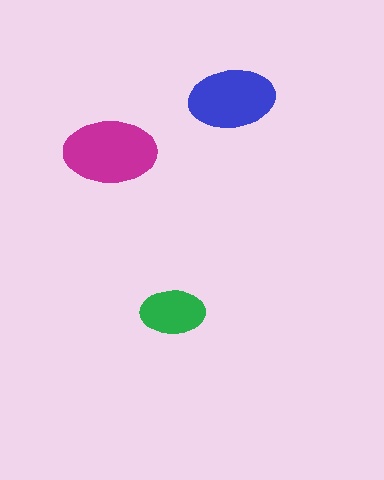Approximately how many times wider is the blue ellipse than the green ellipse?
About 1.5 times wider.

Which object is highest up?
The blue ellipse is topmost.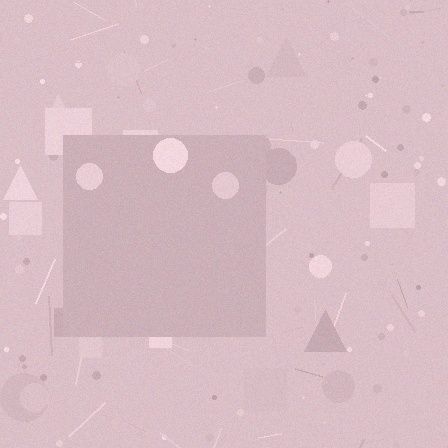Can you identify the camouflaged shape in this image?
The camouflaged shape is a square.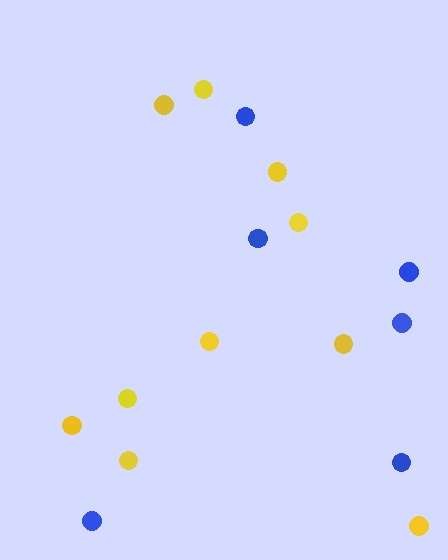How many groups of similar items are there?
There are 2 groups: one group of yellow circles (10) and one group of blue circles (6).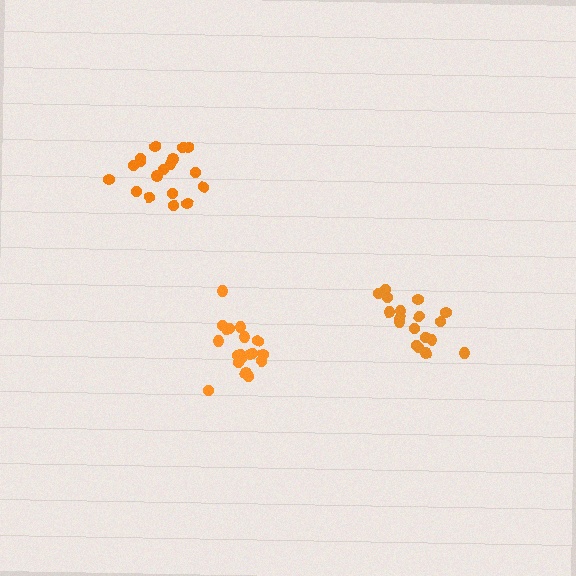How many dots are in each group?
Group 1: 18 dots, Group 2: 18 dots, Group 3: 19 dots (55 total).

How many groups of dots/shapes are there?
There are 3 groups.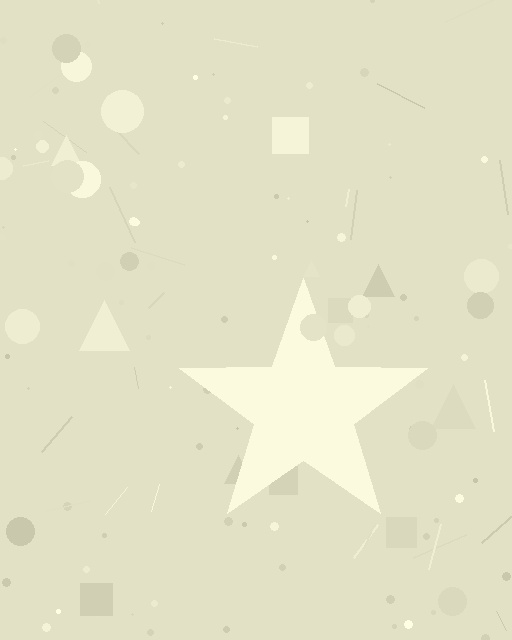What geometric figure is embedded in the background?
A star is embedded in the background.